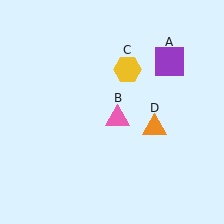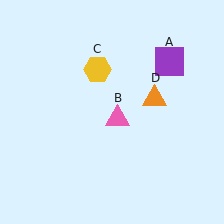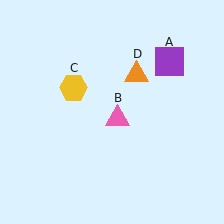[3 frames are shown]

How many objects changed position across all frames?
2 objects changed position: yellow hexagon (object C), orange triangle (object D).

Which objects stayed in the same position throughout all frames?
Purple square (object A) and pink triangle (object B) remained stationary.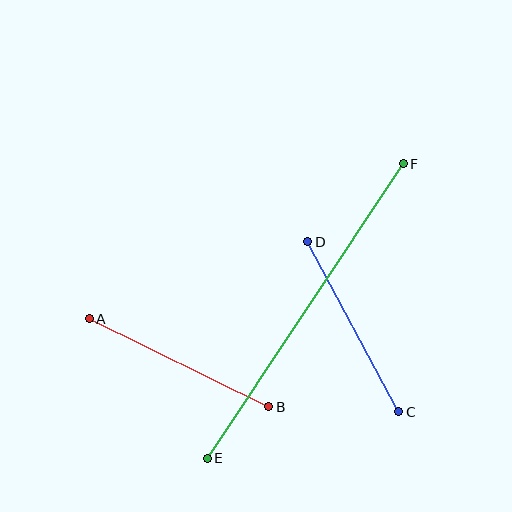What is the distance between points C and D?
The distance is approximately 193 pixels.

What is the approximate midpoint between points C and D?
The midpoint is at approximately (353, 327) pixels.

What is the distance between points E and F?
The distance is approximately 354 pixels.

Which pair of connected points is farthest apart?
Points E and F are farthest apart.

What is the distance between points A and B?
The distance is approximately 200 pixels.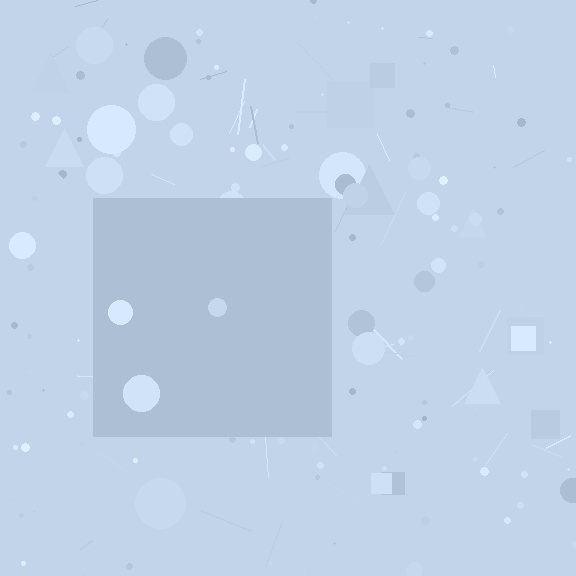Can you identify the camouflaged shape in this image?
The camouflaged shape is a square.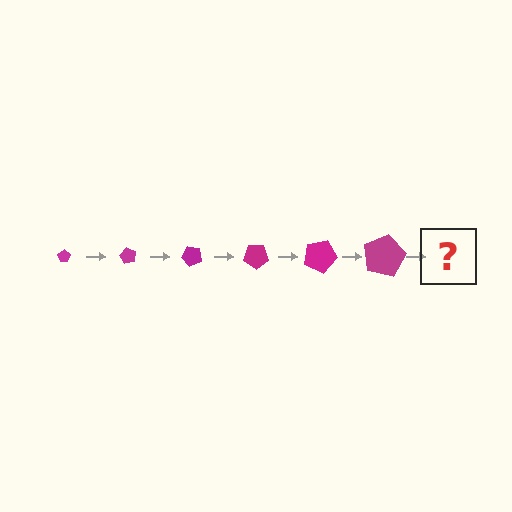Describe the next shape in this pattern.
It should be a pentagon, larger than the previous one and rotated 360 degrees from the start.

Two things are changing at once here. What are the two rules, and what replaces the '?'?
The two rules are that the pentagon grows larger each step and it rotates 60 degrees each step. The '?' should be a pentagon, larger than the previous one and rotated 360 degrees from the start.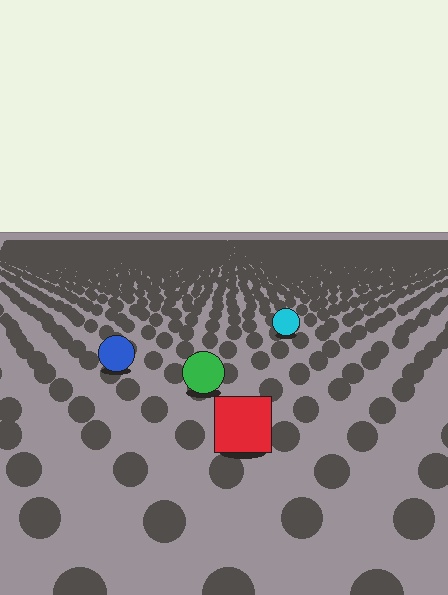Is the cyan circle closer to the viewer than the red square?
No. The red square is closer — you can tell from the texture gradient: the ground texture is coarser near it.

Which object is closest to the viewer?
The red square is closest. The texture marks near it are larger and more spread out.